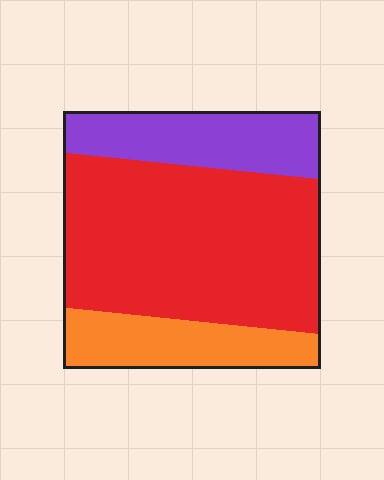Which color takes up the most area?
Red, at roughly 60%.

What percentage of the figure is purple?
Purple covers 21% of the figure.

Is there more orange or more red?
Red.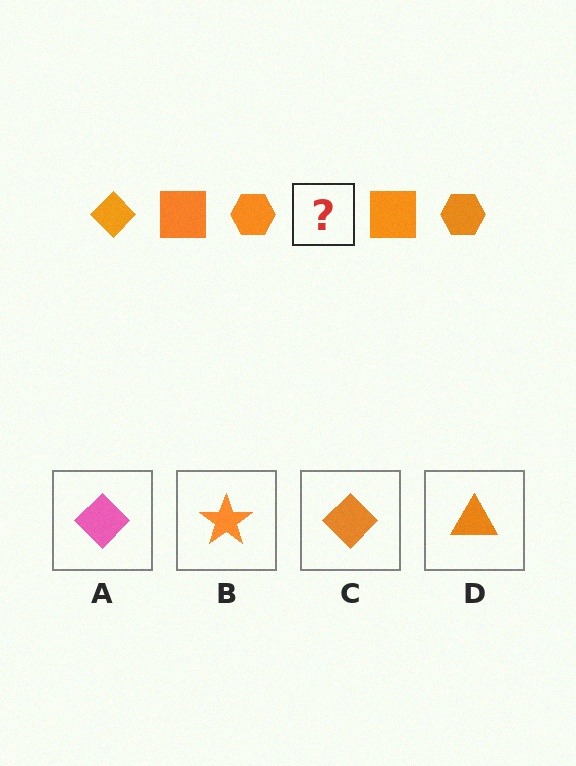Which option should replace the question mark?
Option C.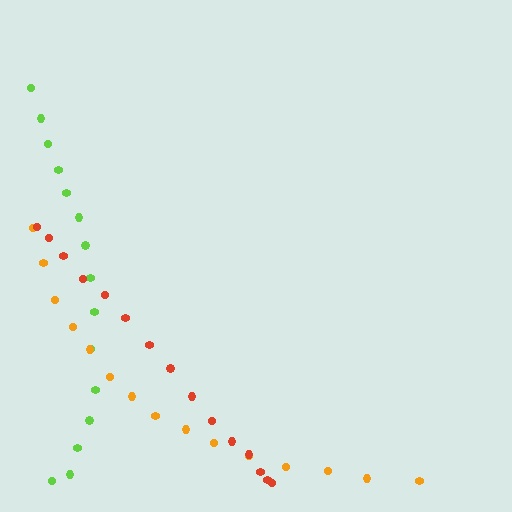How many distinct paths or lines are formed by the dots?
There are 3 distinct paths.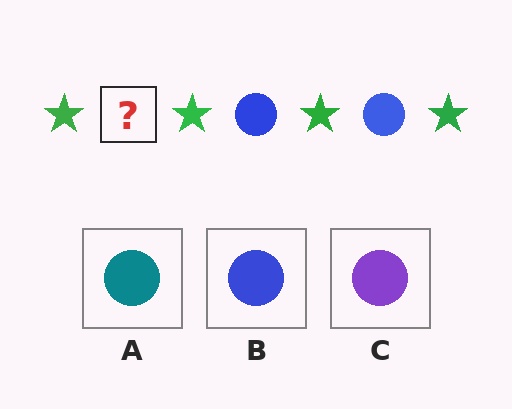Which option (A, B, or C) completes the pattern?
B.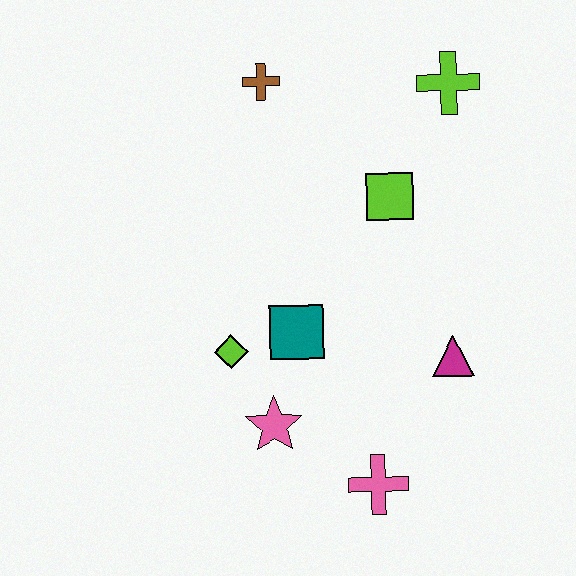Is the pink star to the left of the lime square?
Yes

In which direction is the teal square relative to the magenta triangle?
The teal square is to the left of the magenta triangle.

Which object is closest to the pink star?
The lime diamond is closest to the pink star.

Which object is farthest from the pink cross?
The brown cross is farthest from the pink cross.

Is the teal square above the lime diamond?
Yes